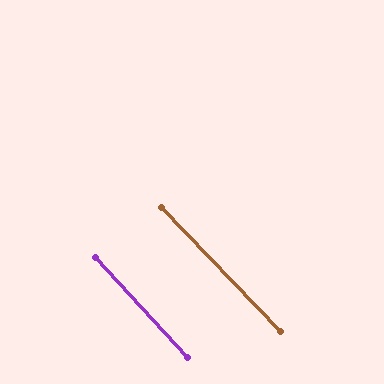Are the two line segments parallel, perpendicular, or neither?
Parallel — their directions differ by only 0.9°.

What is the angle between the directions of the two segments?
Approximately 1 degree.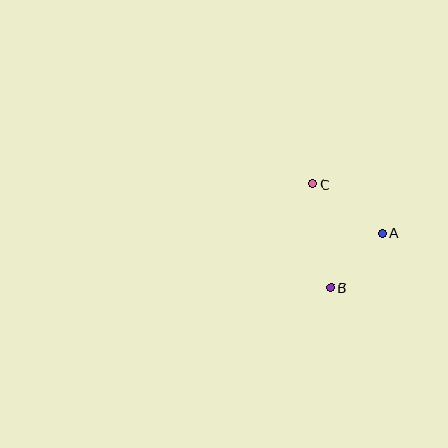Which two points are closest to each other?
Points A and B are closest to each other.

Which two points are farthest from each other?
Points B and C are farthest from each other.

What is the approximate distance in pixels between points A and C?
The distance between A and C is approximately 85 pixels.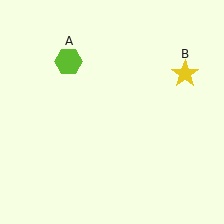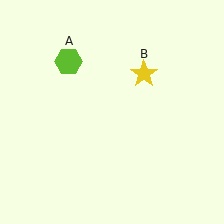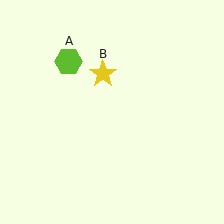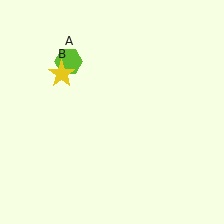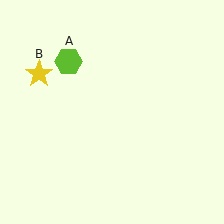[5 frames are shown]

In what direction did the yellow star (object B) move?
The yellow star (object B) moved left.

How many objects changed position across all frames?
1 object changed position: yellow star (object B).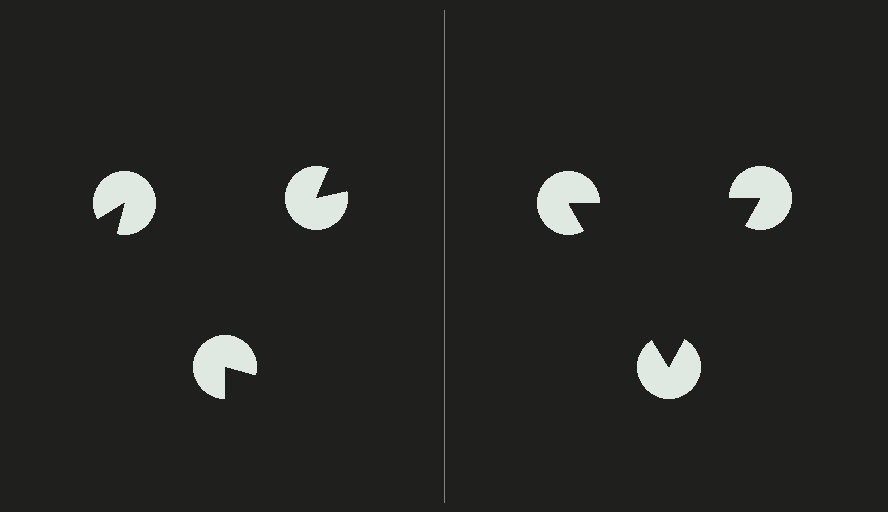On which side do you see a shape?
An illusory triangle appears on the right side. On the left side the wedge cuts are rotated, so no coherent shape forms.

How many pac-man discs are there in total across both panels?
6 — 3 on each side.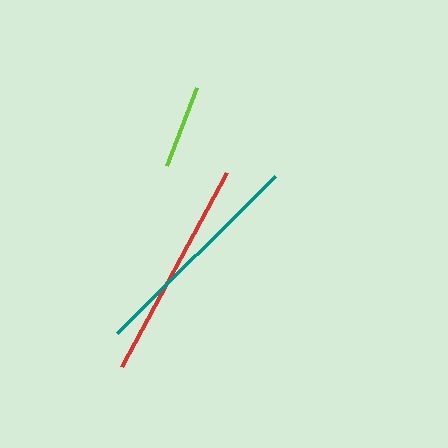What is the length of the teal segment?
The teal segment is approximately 223 pixels long.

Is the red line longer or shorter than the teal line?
The teal line is longer than the red line.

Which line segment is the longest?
The teal line is the longest at approximately 223 pixels.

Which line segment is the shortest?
The lime line is the shortest at approximately 84 pixels.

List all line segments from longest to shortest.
From longest to shortest: teal, red, lime.